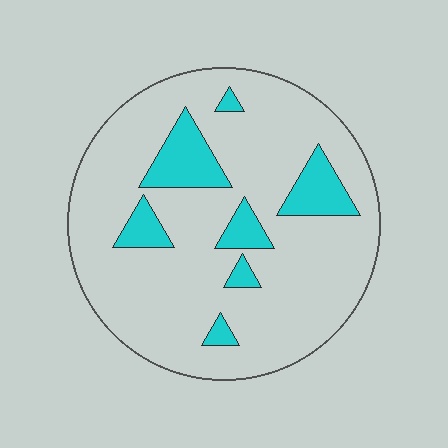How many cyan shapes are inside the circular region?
7.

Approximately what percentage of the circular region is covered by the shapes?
Approximately 15%.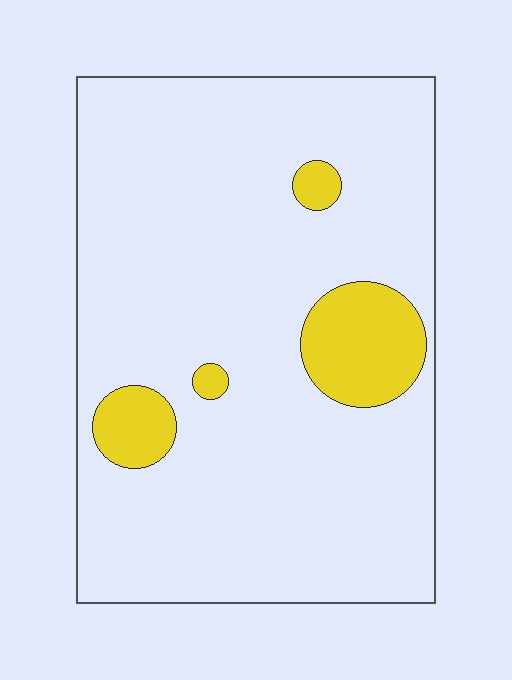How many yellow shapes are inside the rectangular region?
4.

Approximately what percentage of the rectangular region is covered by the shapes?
Approximately 10%.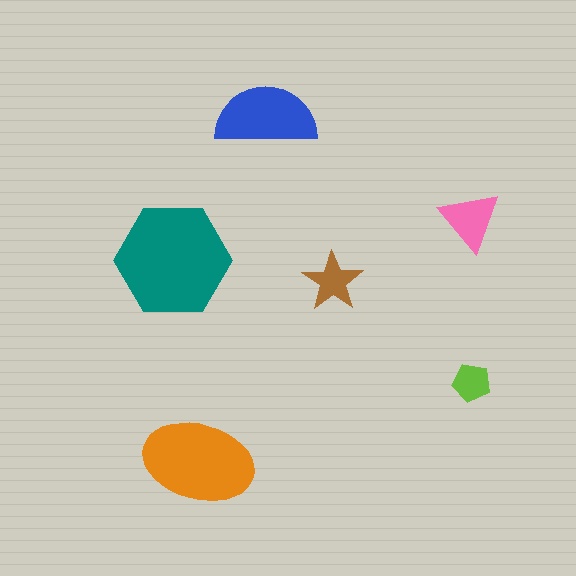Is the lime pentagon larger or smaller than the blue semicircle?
Smaller.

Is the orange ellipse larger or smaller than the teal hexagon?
Smaller.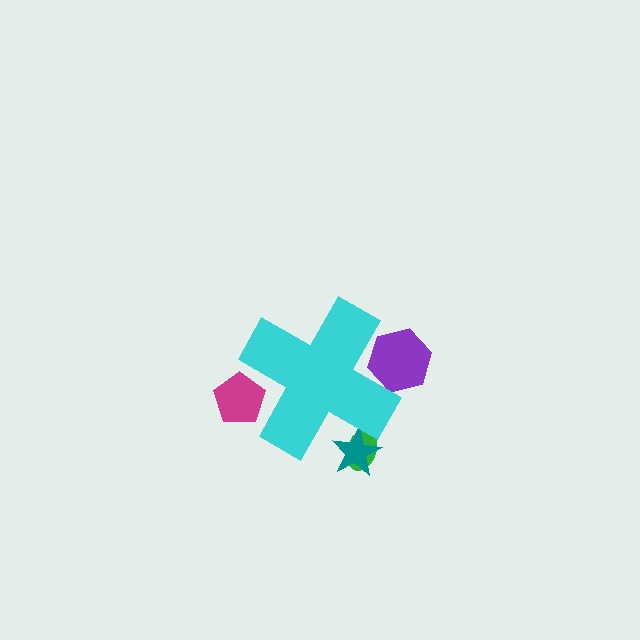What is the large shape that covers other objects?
A cyan cross.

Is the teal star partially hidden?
Yes, the teal star is partially hidden behind the cyan cross.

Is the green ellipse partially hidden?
Yes, the green ellipse is partially hidden behind the cyan cross.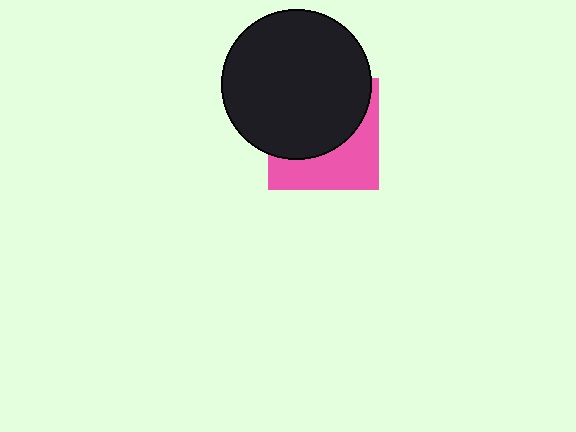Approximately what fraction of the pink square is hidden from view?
Roughly 59% of the pink square is hidden behind the black circle.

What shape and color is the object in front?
The object in front is a black circle.